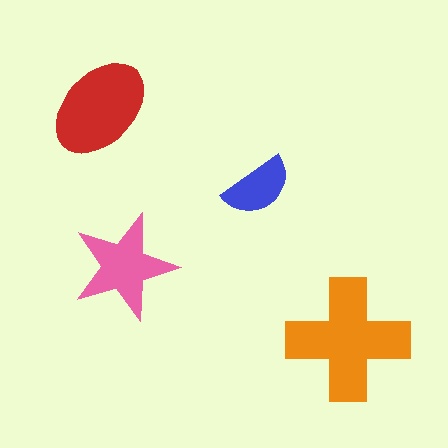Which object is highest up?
The red ellipse is topmost.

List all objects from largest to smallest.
The orange cross, the red ellipse, the pink star, the blue semicircle.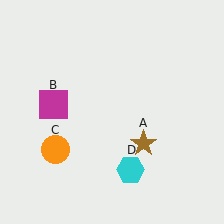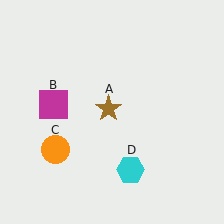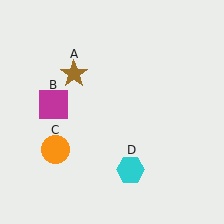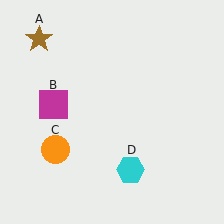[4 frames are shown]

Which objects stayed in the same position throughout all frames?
Magenta square (object B) and orange circle (object C) and cyan hexagon (object D) remained stationary.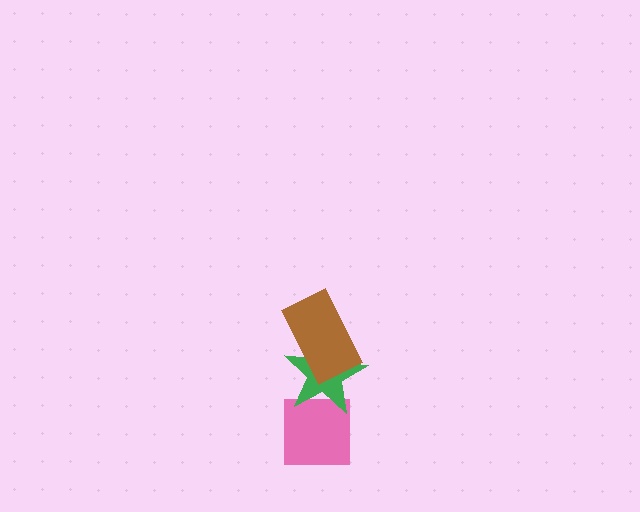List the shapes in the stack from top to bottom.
From top to bottom: the brown rectangle, the green star, the pink square.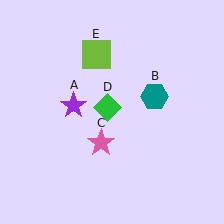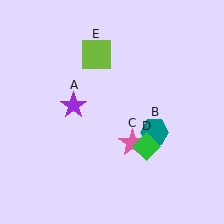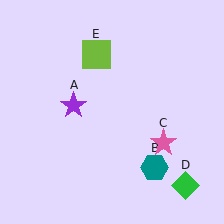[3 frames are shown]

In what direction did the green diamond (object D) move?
The green diamond (object D) moved down and to the right.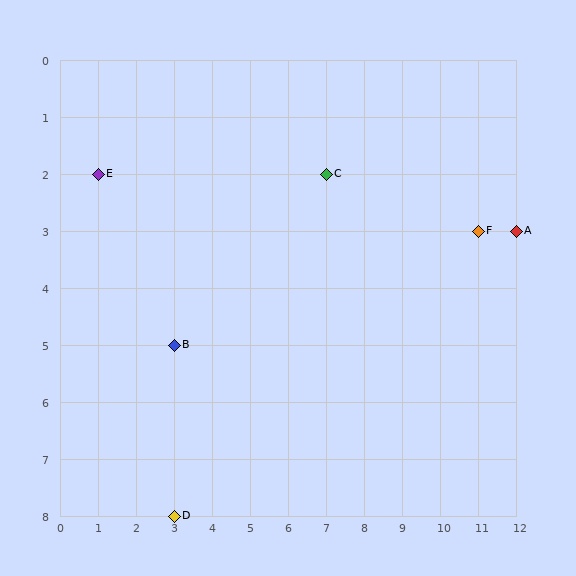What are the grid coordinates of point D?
Point D is at grid coordinates (3, 8).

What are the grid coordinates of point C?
Point C is at grid coordinates (7, 2).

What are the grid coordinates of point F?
Point F is at grid coordinates (11, 3).